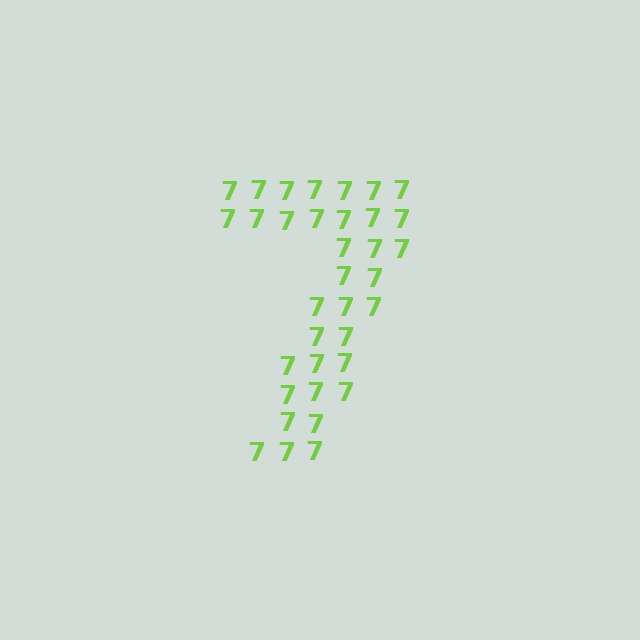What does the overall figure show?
The overall figure shows the digit 7.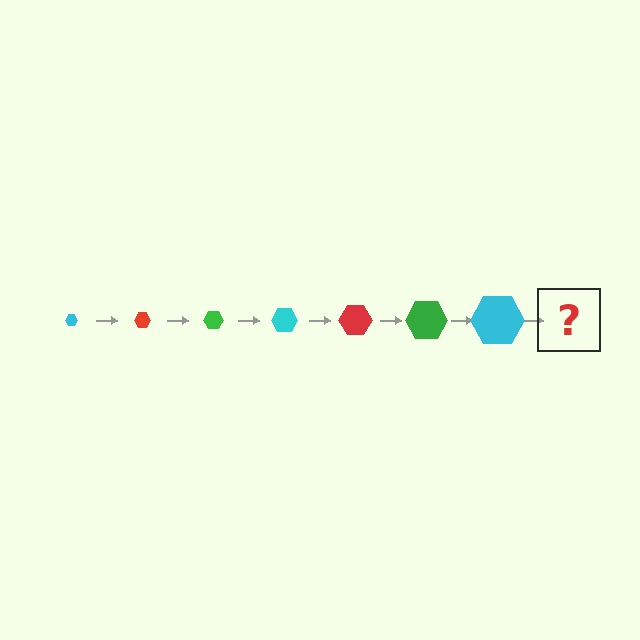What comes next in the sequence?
The next element should be a red hexagon, larger than the previous one.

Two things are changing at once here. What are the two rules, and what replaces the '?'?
The two rules are that the hexagon grows larger each step and the color cycles through cyan, red, and green. The '?' should be a red hexagon, larger than the previous one.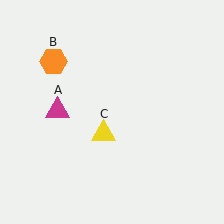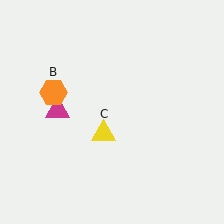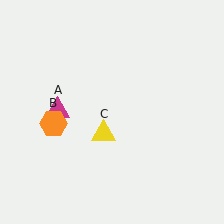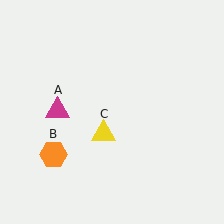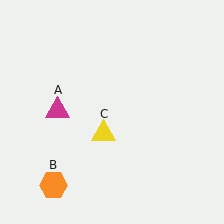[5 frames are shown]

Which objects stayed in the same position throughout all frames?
Magenta triangle (object A) and yellow triangle (object C) remained stationary.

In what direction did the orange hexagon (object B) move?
The orange hexagon (object B) moved down.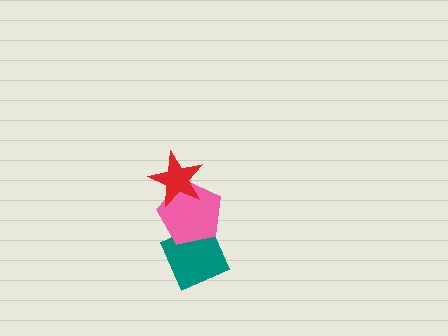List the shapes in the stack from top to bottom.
From top to bottom: the red star, the pink pentagon, the teal diamond.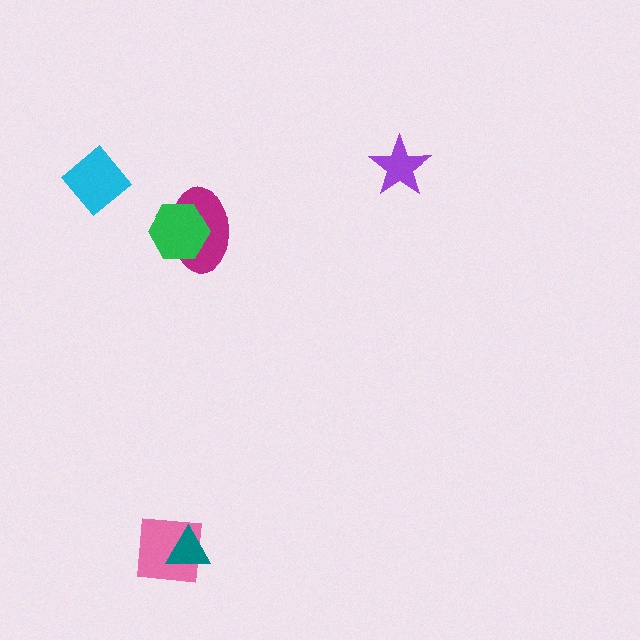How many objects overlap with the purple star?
0 objects overlap with the purple star.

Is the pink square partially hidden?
Yes, it is partially covered by another shape.